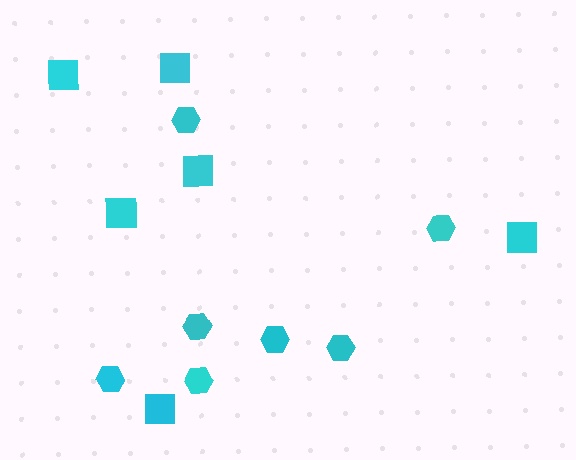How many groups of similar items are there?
There are 2 groups: one group of hexagons (7) and one group of squares (6).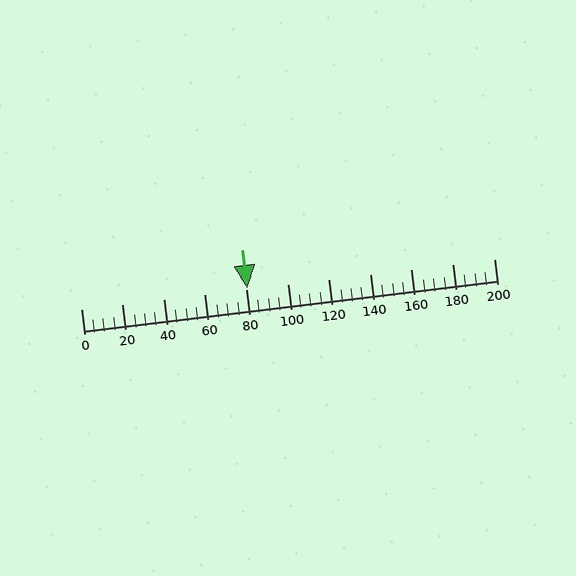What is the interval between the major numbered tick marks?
The major tick marks are spaced 20 units apart.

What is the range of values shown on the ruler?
The ruler shows values from 0 to 200.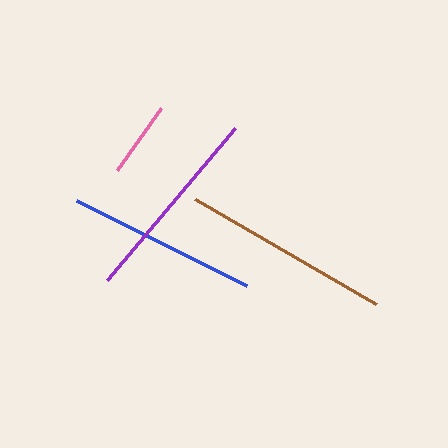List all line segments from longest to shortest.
From longest to shortest: brown, purple, blue, pink.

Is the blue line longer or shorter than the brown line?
The brown line is longer than the blue line.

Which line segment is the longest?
The brown line is the longest at approximately 209 pixels.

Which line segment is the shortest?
The pink line is the shortest at approximately 75 pixels.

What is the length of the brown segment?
The brown segment is approximately 209 pixels long.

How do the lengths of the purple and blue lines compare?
The purple and blue lines are approximately the same length.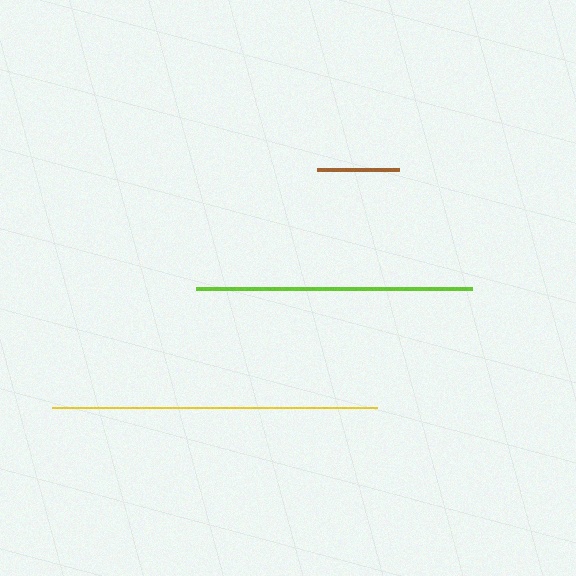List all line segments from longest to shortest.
From longest to shortest: yellow, lime, brown.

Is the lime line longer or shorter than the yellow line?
The yellow line is longer than the lime line.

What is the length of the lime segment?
The lime segment is approximately 276 pixels long.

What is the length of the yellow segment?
The yellow segment is approximately 325 pixels long.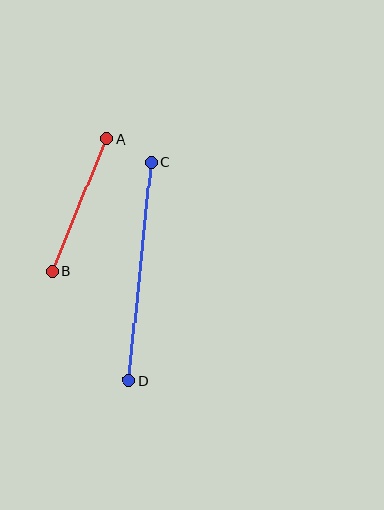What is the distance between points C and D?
The distance is approximately 219 pixels.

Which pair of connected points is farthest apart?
Points C and D are farthest apart.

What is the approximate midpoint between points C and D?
The midpoint is at approximately (140, 271) pixels.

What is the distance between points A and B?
The distance is approximately 143 pixels.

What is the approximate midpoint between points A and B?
The midpoint is at approximately (79, 205) pixels.